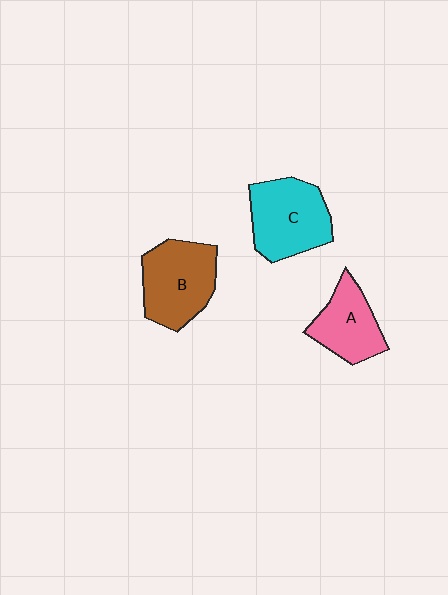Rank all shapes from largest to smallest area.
From largest to smallest: C (cyan), B (brown), A (pink).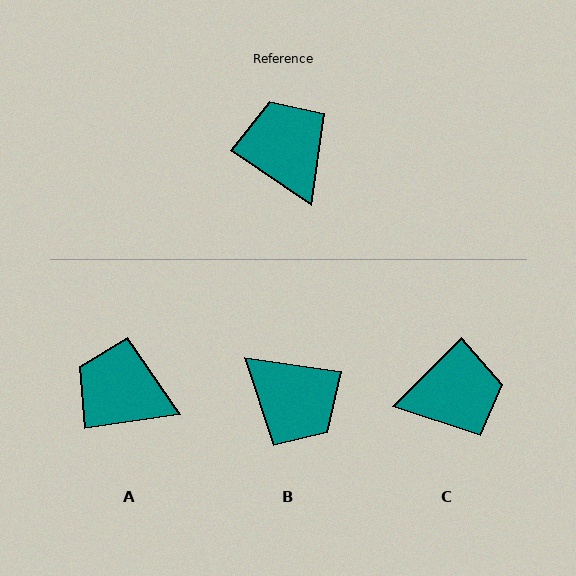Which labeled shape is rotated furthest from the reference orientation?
B, about 154 degrees away.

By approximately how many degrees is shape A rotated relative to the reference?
Approximately 43 degrees counter-clockwise.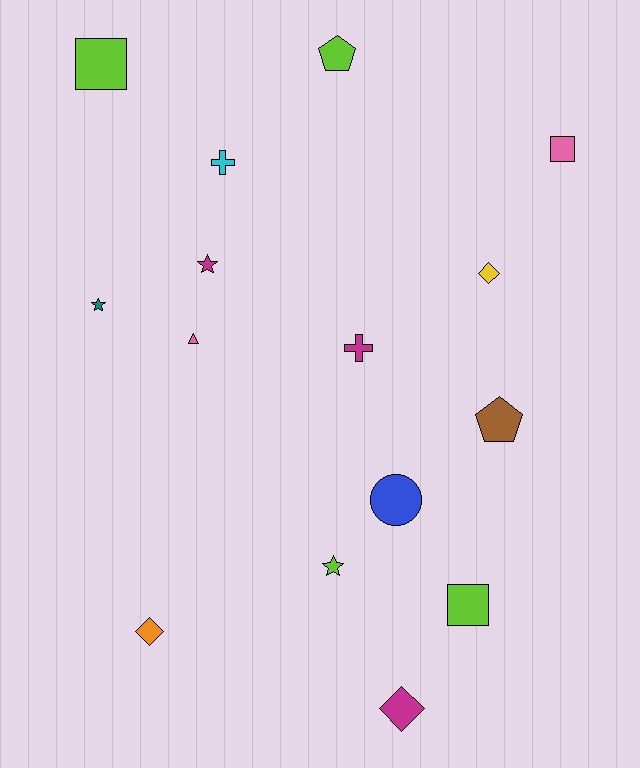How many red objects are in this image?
There are no red objects.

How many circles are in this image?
There is 1 circle.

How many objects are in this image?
There are 15 objects.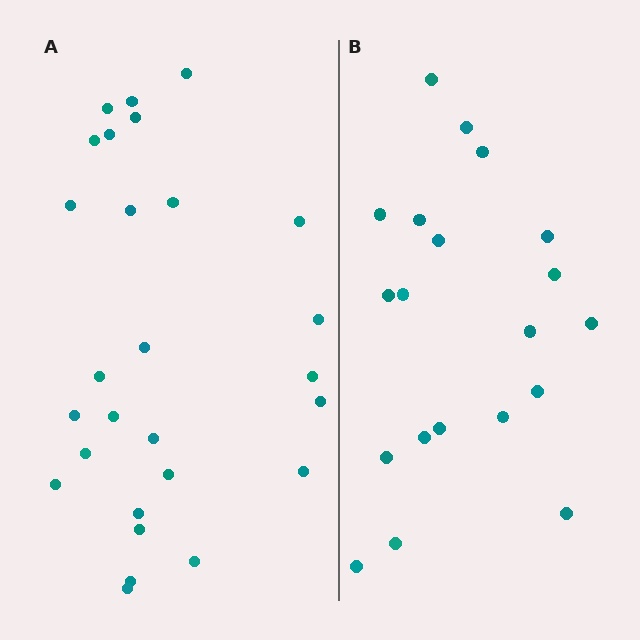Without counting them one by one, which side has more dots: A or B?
Region A (the left region) has more dots.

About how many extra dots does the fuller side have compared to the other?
Region A has roughly 8 or so more dots than region B.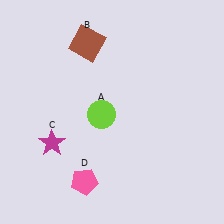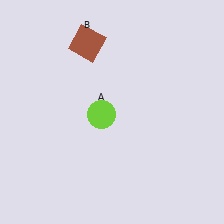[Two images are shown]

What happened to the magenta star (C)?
The magenta star (C) was removed in Image 2. It was in the bottom-left area of Image 1.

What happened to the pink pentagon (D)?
The pink pentagon (D) was removed in Image 2. It was in the bottom-left area of Image 1.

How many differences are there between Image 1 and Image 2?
There are 2 differences between the two images.